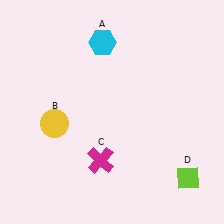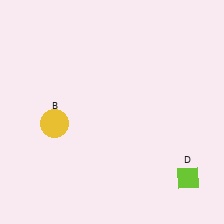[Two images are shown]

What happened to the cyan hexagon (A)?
The cyan hexagon (A) was removed in Image 2. It was in the top-left area of Image 1.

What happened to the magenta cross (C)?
The magenta cross (C) was removed in Image 2. It was in the bottom-left area of Image 1.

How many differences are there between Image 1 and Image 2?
There are 2 differences between the two images.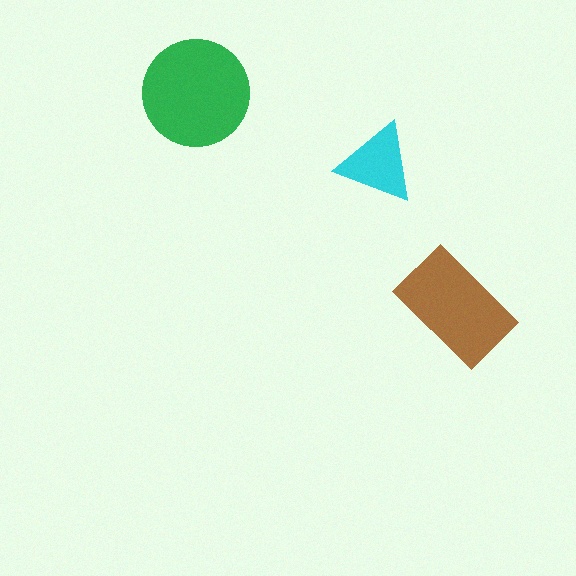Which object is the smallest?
The cyan triangle.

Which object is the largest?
The green circle.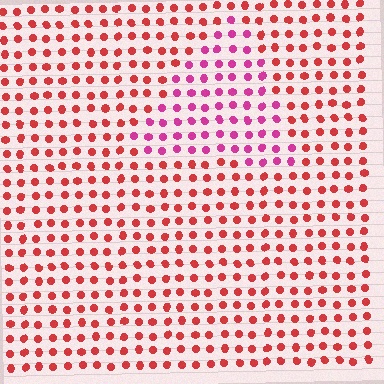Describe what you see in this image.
The image is filled with small red elements in a uniform arrangement. A triangle-shaped region is visible where the elements are tinted to a slightly different hue, forming a subtle color boundary.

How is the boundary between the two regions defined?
The boundary is defined purely by a slight shift in hue (about 37 degrees). Spacing, size, and orientation are identical on both sides.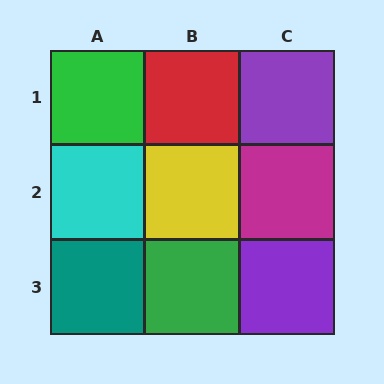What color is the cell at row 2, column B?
Yellow.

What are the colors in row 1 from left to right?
Green, red, purple.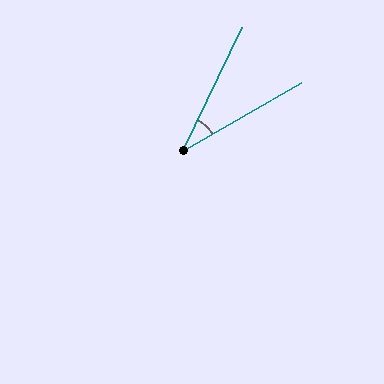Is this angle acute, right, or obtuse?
It is acute.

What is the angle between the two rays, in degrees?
Approximately 34 degrees.